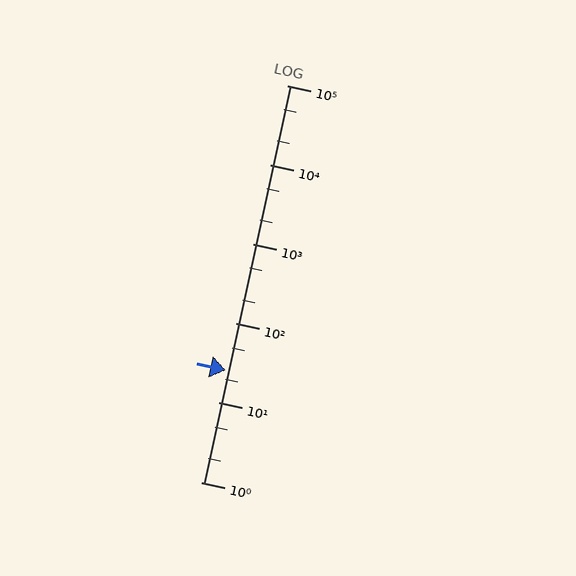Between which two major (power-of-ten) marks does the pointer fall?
The pointer is between 10 and 100.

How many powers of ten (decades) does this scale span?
The scale spans 5 decades, from 1 to 100000.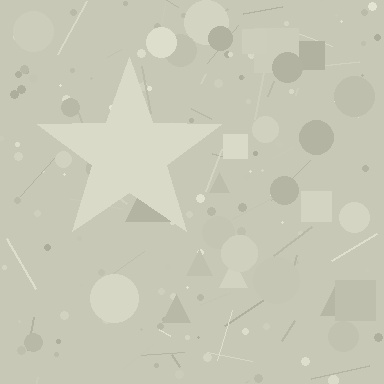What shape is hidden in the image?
A star is hidden in the image.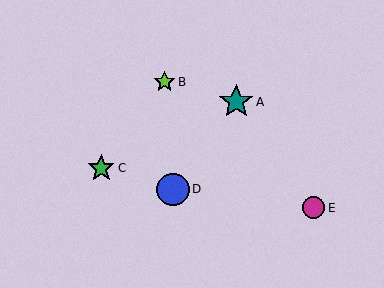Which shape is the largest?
The teal star (labeled A) is the largest.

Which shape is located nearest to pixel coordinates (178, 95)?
The lime star (labeled B) at (165, 82) is nearest to that location.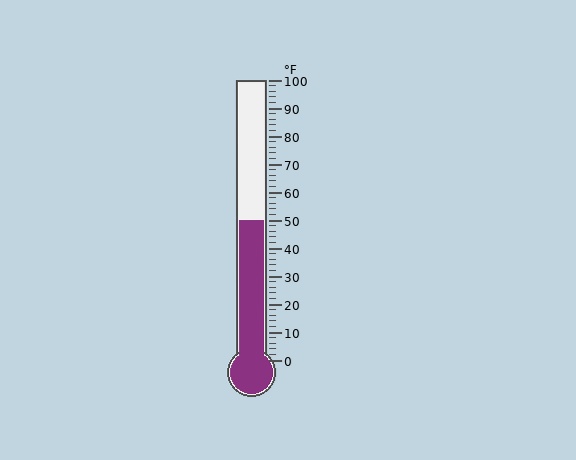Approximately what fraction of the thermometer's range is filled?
The thermometer is filled to approximately 50% of its range.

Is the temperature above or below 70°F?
The temperature is below 70°F.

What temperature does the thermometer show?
The thermometer shows approximately 50°F.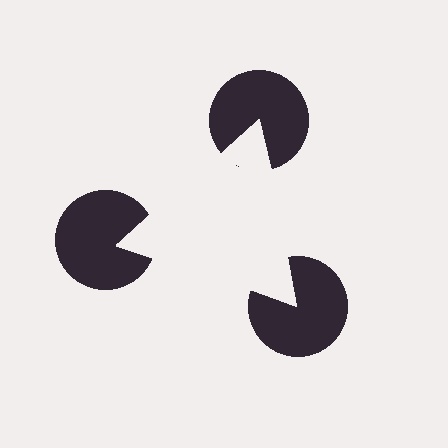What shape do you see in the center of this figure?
An illusory triangle — its edges are inferred from the aligned wedge cuts in the pac-man discs, not physically drawn.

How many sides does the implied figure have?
3 sides.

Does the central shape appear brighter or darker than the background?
It typically appears slightly brighter than the background, even though no actual brightness change is drawn.